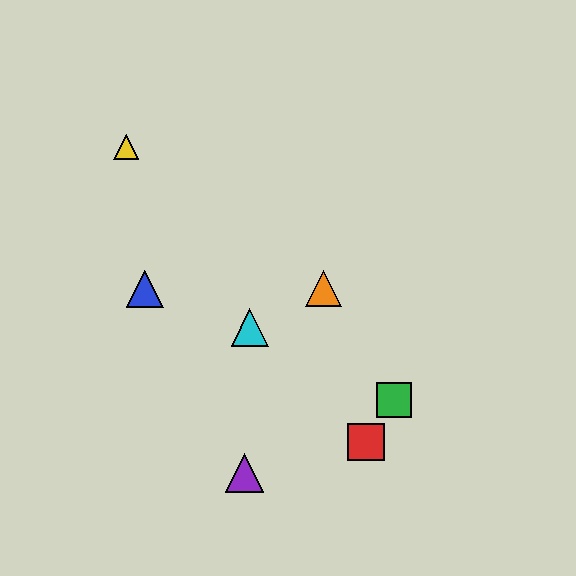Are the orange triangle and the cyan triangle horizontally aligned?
No, the orange triangle is at y≈289 and the cyan triangle is at y≈327.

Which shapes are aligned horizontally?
The blue triangle, the orange triangle are aligned horizontally.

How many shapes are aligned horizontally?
2 shapes (the blue triangle, the orange triangle) are aligned horizontally.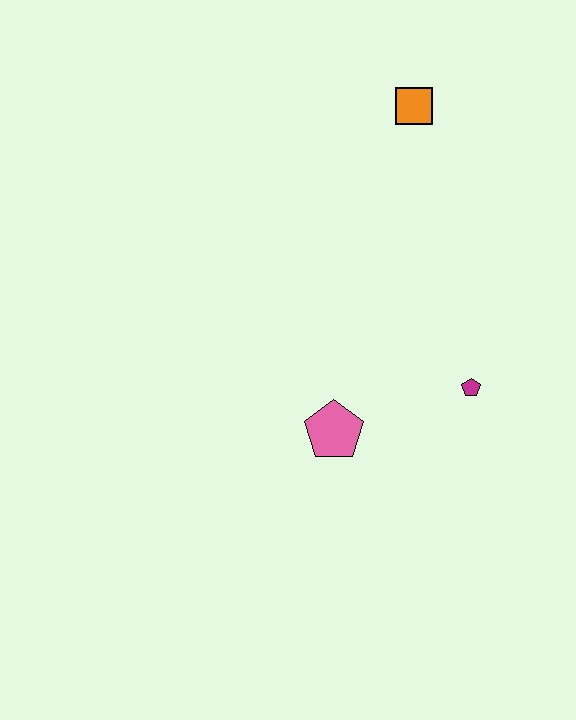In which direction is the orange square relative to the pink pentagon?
The orange square is above the pink pentagon.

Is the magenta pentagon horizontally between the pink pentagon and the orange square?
No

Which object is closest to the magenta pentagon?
The pink pentagon is closest to the magenta pentagon.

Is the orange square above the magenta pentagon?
Yes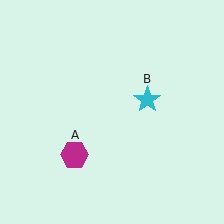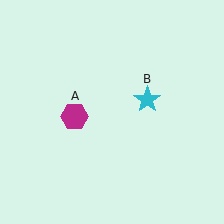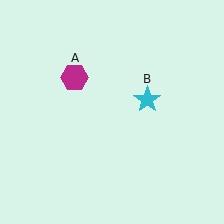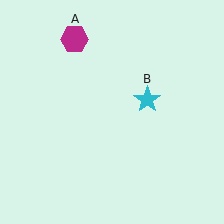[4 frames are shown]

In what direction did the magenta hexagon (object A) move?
The magenta hexagon (object A) moved up.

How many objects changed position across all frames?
1 object changed position: magenta hexagon (object A).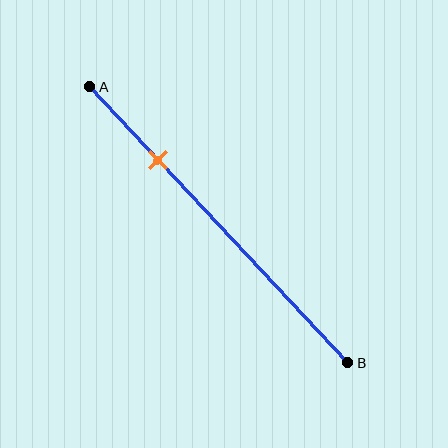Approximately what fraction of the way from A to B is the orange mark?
The orange mark is approximately 25% of the way from A to B.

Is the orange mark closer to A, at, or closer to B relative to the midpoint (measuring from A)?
The orange mark is closer to point A than the midpoint of segment AB.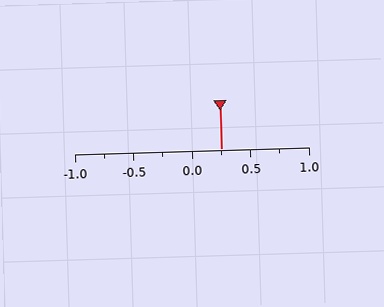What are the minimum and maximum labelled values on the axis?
The axis runs from -1.0 to 1.0.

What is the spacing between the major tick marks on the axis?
The major ticks are spaced 0.5 apart.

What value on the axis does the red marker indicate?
The marker indicates approximately 0.25.